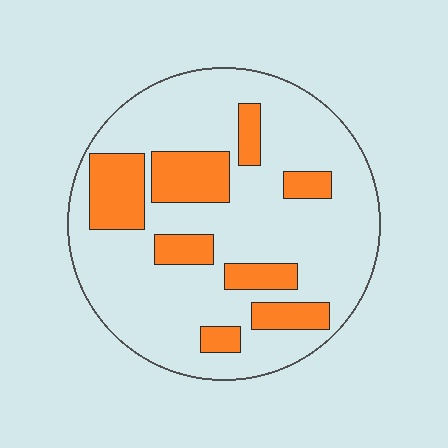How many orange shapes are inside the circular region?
8.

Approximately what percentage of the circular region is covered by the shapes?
Approximately 25%.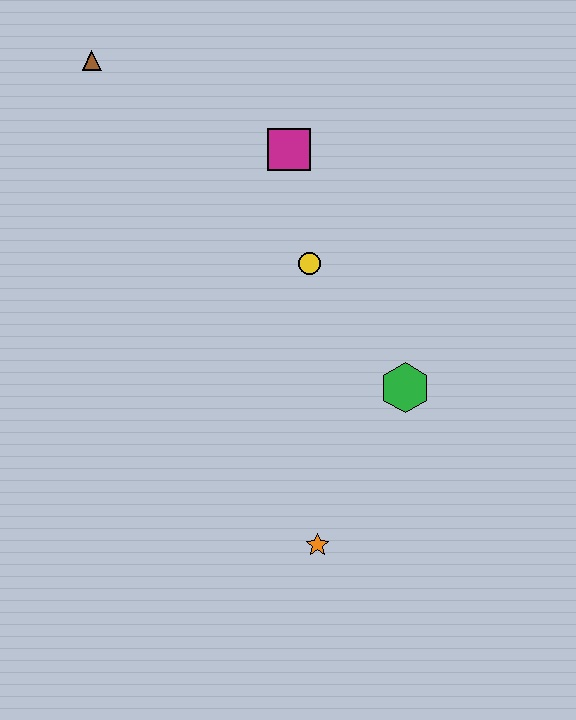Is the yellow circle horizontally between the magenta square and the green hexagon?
Yes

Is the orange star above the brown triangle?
No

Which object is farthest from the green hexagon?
The brown triangle is farthest from the green hexagon.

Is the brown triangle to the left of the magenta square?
Yes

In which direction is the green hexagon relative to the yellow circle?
The green hexagon is below the yellow circle.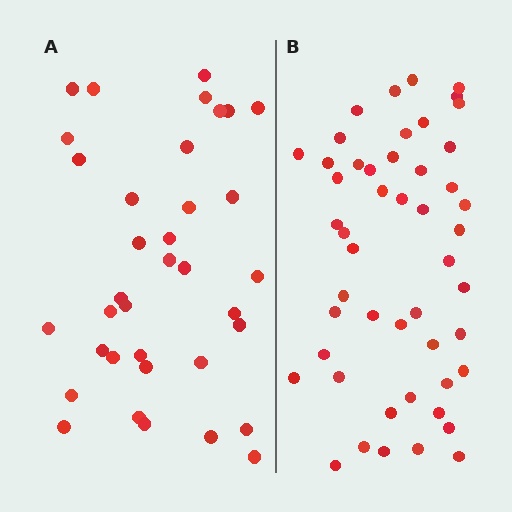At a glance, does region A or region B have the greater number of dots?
Region B (the right region) has more dots.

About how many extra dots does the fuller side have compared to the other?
Region B has approximately 15 more dots than region A.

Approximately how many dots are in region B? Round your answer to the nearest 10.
About 50 dots. (The exact count is 49, which rounds to 50.)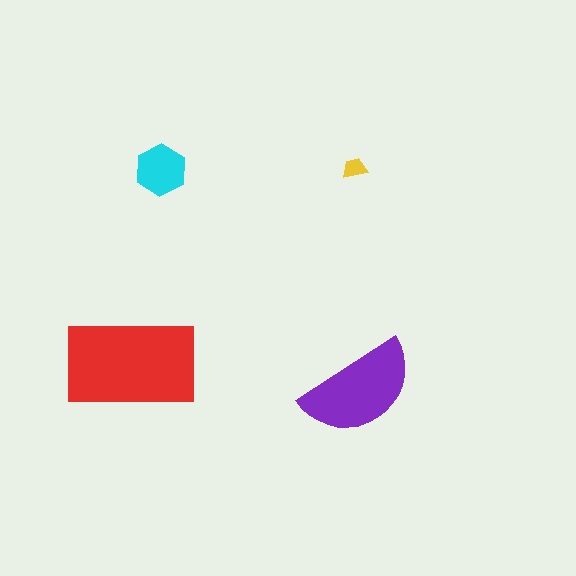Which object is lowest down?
The purple semicircle is bottommost.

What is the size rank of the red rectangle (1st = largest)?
1st.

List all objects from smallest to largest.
The yellow trapezoid, the cyan hexagon, the purple semicircle, the red rectangle.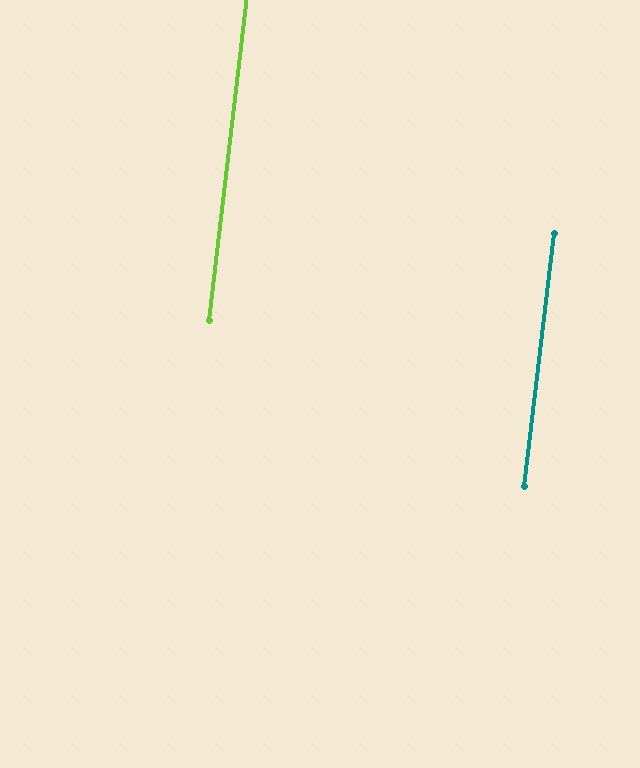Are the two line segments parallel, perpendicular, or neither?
Parallel — their directions differ by only 0.2°.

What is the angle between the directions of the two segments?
Approximately 0 degrees.